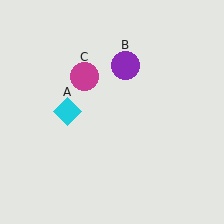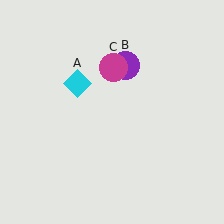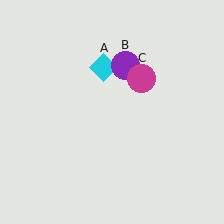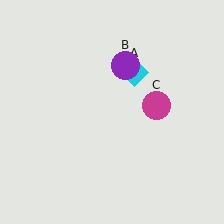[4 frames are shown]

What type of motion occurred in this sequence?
The cyan diamond (object A), magenta circle (object C) rotated clockwise around the center of the scene.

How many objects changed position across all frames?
2 objects changed position: cyan diamond (object A), magenta circle (object C).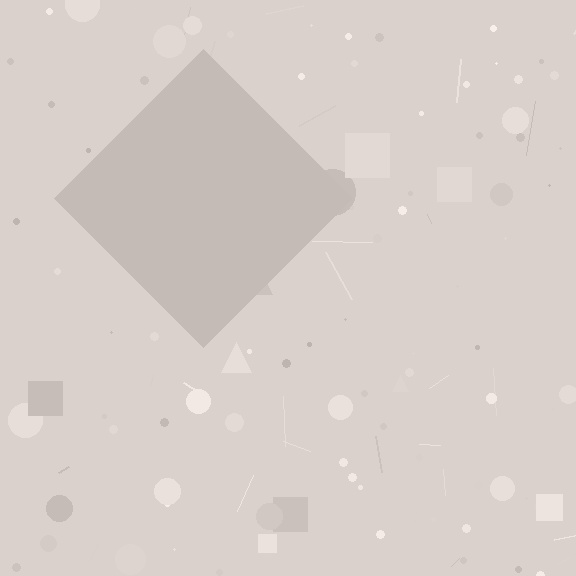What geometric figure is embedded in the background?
A diamond is embedded in the background.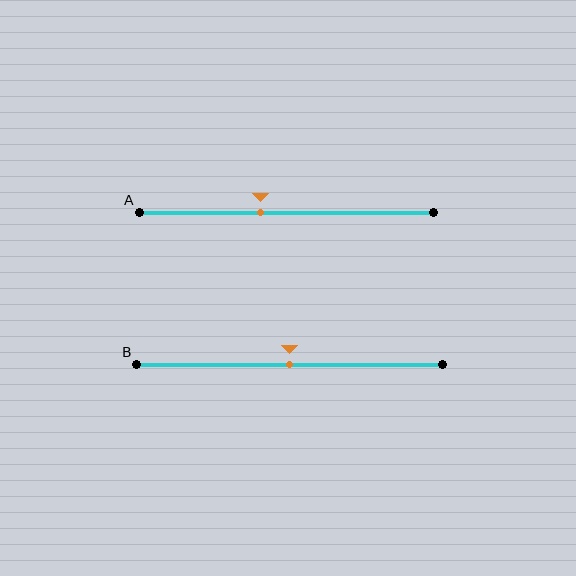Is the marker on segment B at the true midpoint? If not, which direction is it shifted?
Yes, the marker on segment B is at the true midpoint.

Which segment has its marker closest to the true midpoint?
Segment B has its marker closest to the true midpoint.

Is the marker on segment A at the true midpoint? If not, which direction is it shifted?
No, the marker on segment A is shifted to the left by about 9% of the segment length.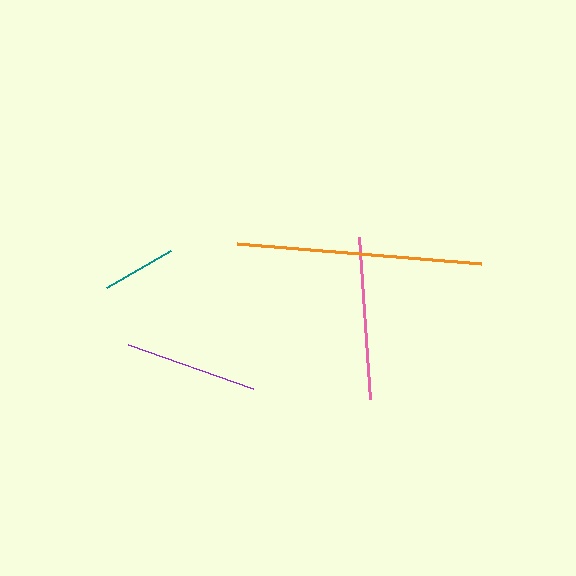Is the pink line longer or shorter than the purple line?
The pink line is longer than the purple line.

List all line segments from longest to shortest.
From longest to shortest: orange, pink, purple, teal.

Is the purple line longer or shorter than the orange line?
The orange line is longer than the purple line.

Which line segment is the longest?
The orange line is the longest at approximately 245 pixels.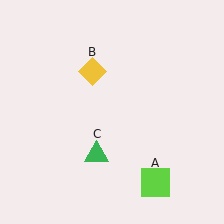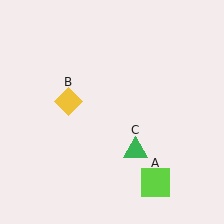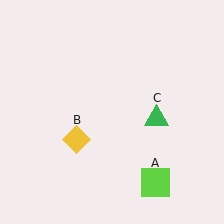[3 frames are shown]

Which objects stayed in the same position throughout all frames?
Lime square (object A) remained stationary.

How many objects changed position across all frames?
2 objects changed position: yellow diamond (object B), green triangle (object C).